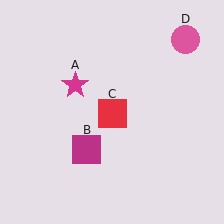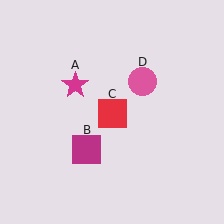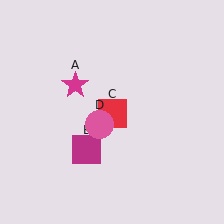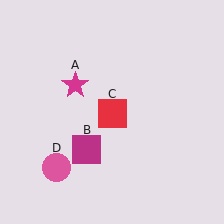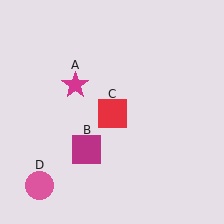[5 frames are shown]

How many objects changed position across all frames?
1 object changed position: pink circle (object D).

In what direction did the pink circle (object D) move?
The pink circle (object D) moved down and to the left.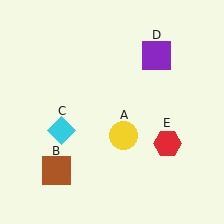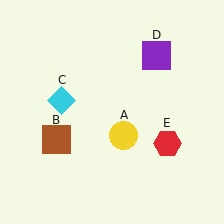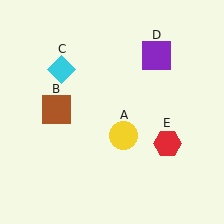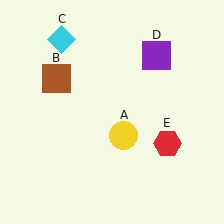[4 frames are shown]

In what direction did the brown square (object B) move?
The brown square (object B) moved up.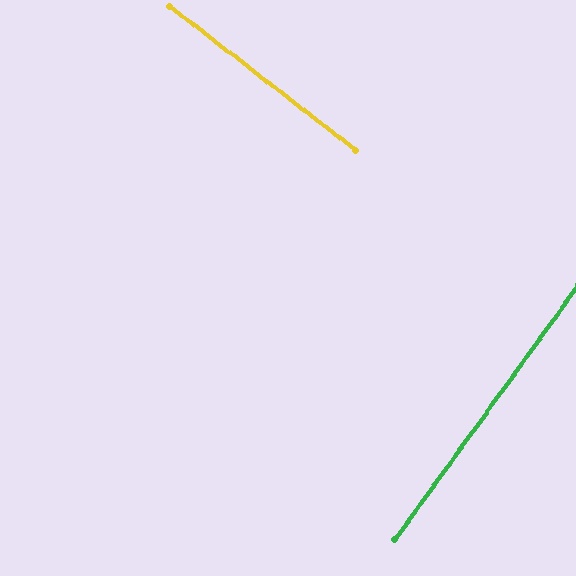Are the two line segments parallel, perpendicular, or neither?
Perpendicular — they meet at approximately 88°.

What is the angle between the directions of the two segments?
Approximately 88 degrees.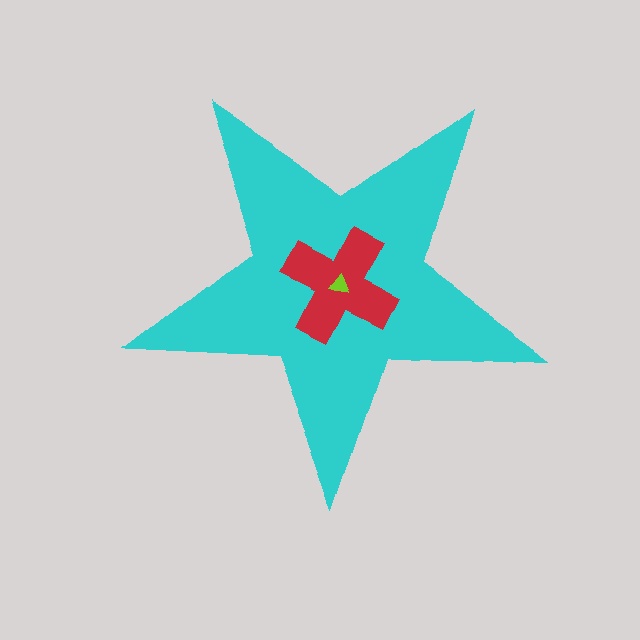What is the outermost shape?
The cyan star.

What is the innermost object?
The lime triangle.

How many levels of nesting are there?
3.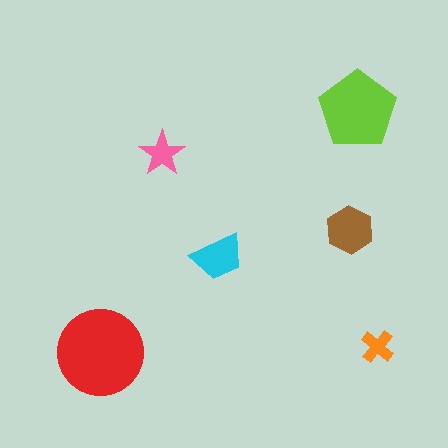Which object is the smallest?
The orange cross.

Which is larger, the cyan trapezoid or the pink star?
The cyan trapezoid.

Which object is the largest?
The red circle.